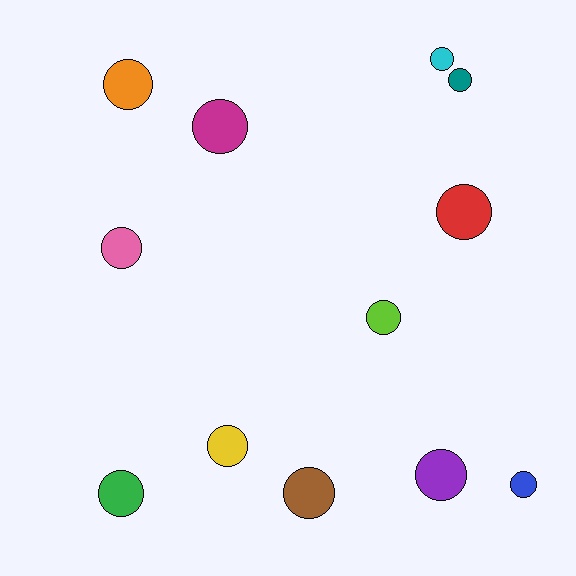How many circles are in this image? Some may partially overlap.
There are 12 circles.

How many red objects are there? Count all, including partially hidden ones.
There is 1 red object.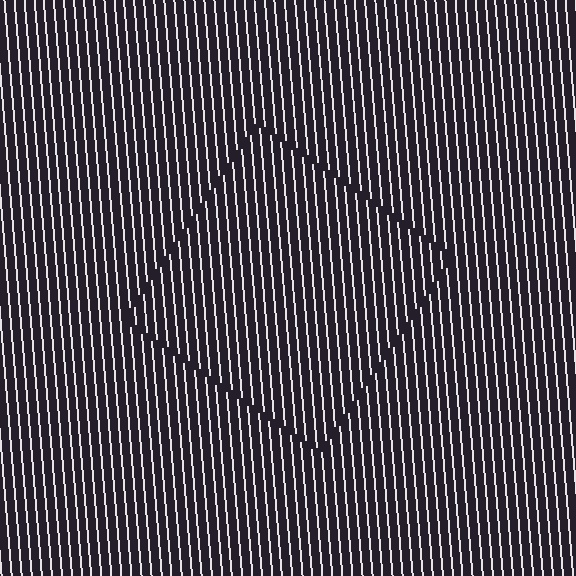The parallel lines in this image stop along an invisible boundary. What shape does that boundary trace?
An illusory square. The interior of the shape contains the same grating, shifted by half a period — the contour is defined by the phase discontinuity where line-ends from the inner and outer gratings abut.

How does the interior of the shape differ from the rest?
The interior of the shape contains the same grating, shifted by half a period — the contour is defined by the phase discontinuity where line-ends from the inner and outer gratings abut.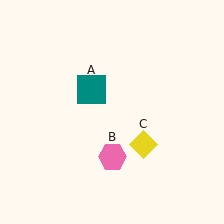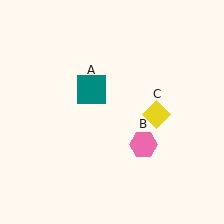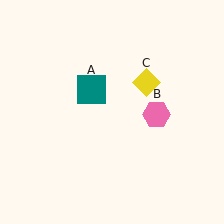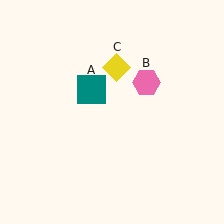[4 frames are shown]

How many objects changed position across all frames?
2 objects changed position: pink hexagon (object B), yellow diamond (object C).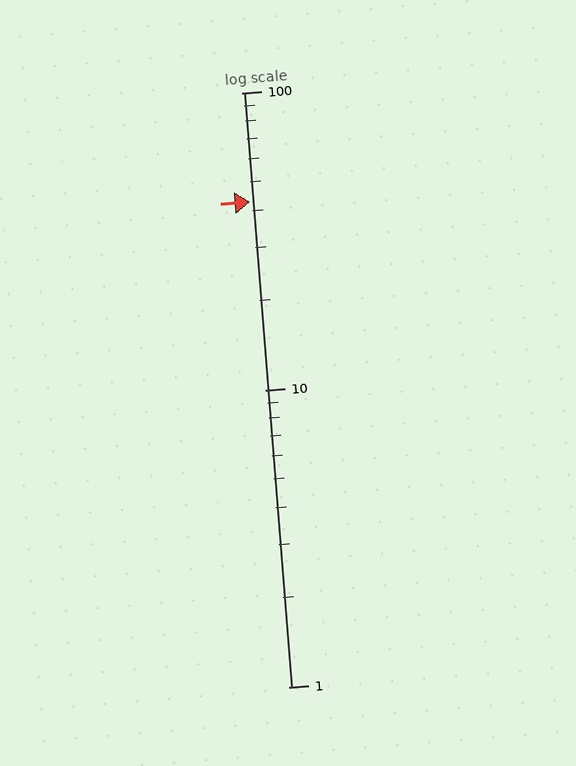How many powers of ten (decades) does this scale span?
The scale spans 2 decades, from 1 to 100.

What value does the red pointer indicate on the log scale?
The pointer indicates approximately 43.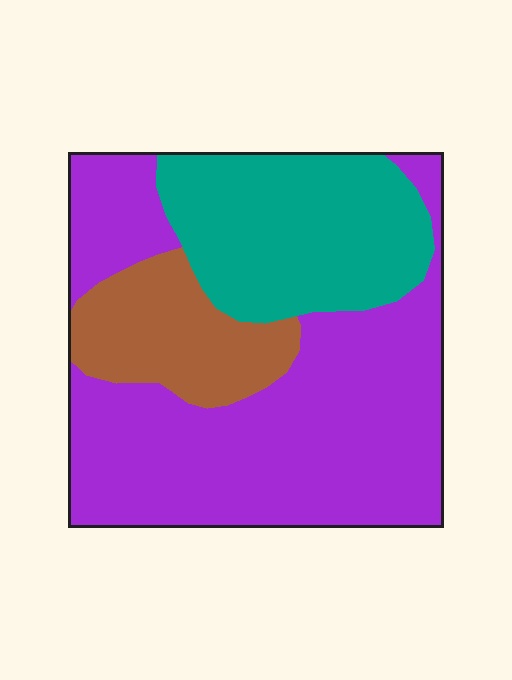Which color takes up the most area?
Purple, at roughly 55%.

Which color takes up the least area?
Brown, at roughly 15%.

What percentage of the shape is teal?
Teal covers about 25% of the shape.